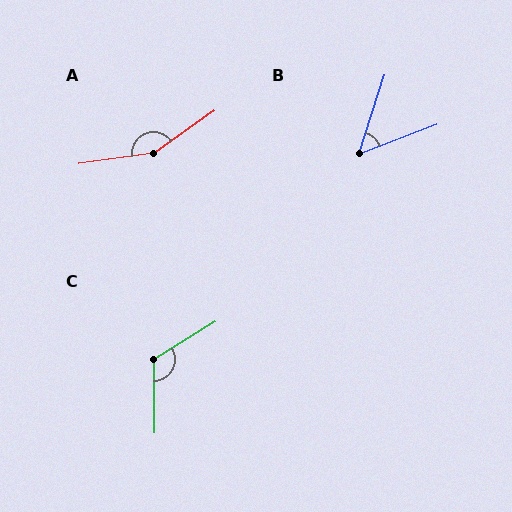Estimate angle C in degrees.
Approximately 121 degrees.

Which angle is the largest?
A, at approximately 153 degrees.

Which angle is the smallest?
B, at approximately 51 degrees.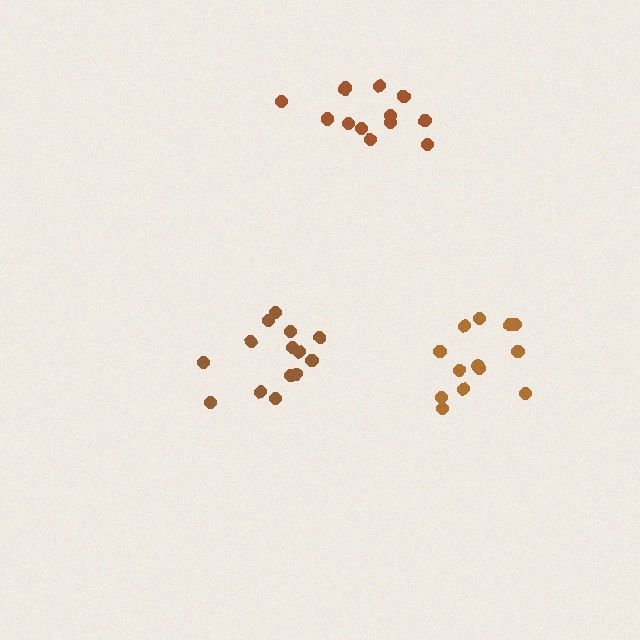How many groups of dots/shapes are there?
There are 3 groups.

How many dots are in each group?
Group 1: 14 dots, Group 2: 13 dots, Group 3: 13 dots (40 total).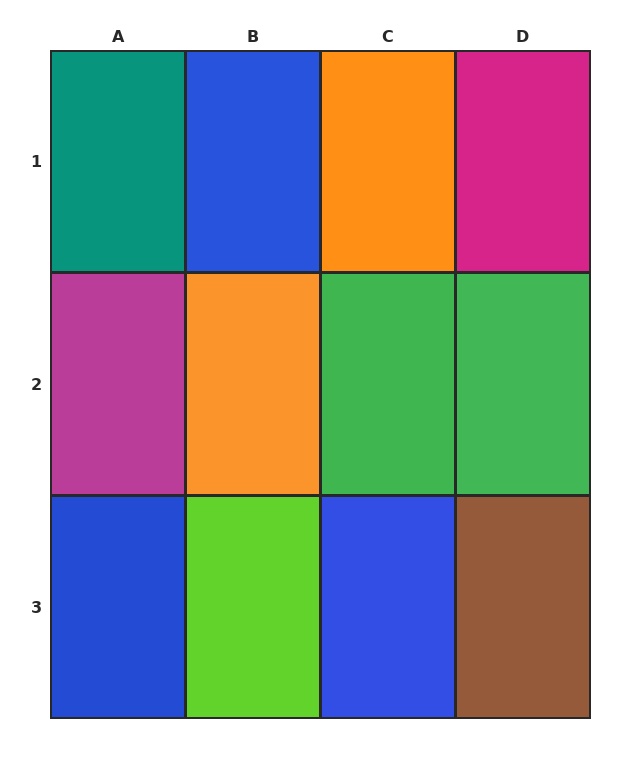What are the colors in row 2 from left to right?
Magenta, orange, green, green.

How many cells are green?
2 cells are green.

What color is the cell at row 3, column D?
Brown.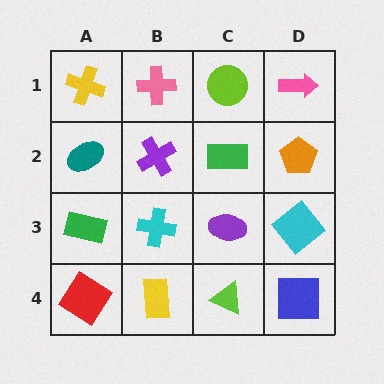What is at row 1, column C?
A lime circle.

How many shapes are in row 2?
4 shapes.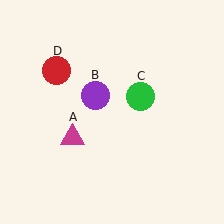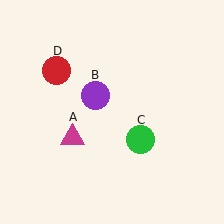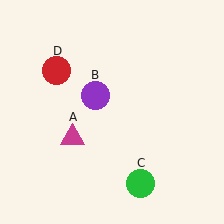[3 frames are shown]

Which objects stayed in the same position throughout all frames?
Magenta triangle (object A) and purple circle (object B) and red circle (object D) remained stationary.